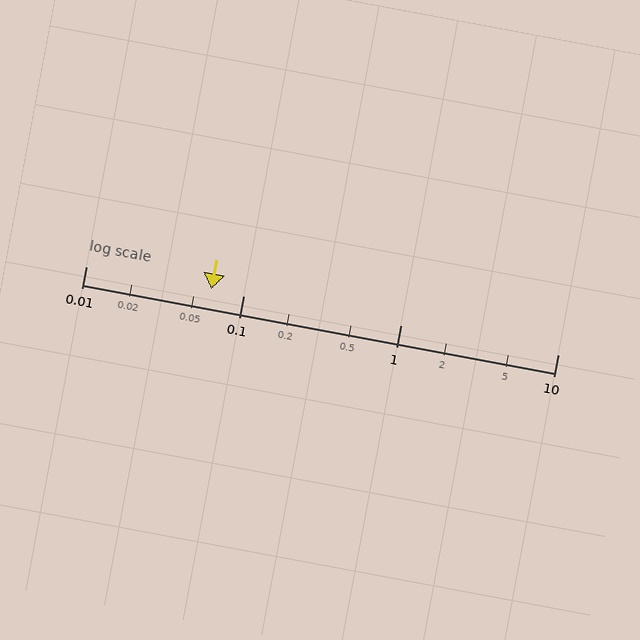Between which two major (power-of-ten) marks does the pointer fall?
The pointer is between 0.01 and 0.1.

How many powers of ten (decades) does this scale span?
The scale spans 3 decades, from 0.01 to 10.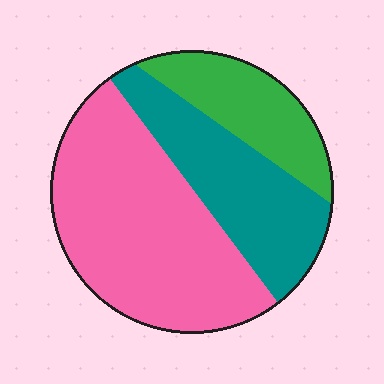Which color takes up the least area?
Green, at roughly 20%.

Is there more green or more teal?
Teal.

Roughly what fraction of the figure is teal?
Teal takes up about one third (1/3) of the figure.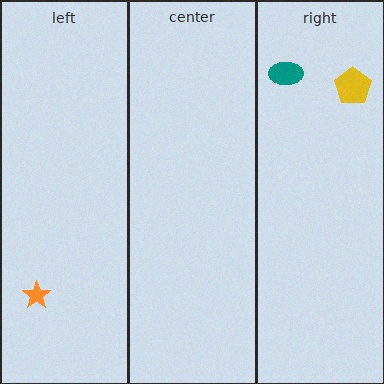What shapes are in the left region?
The orange star.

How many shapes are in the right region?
2.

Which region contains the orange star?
The left region.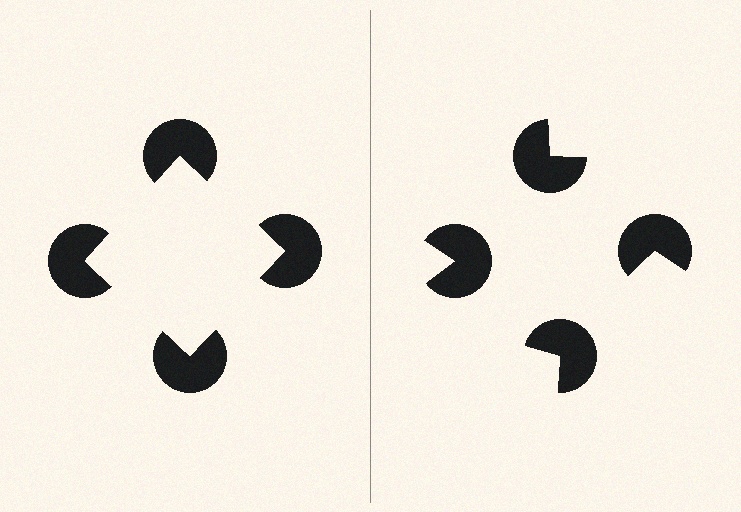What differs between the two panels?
The pac-man discs are positioned identically on both sides; only the wedge orientations differ. On the left they align to a square; on the right they are misaligned.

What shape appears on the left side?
An illusory square.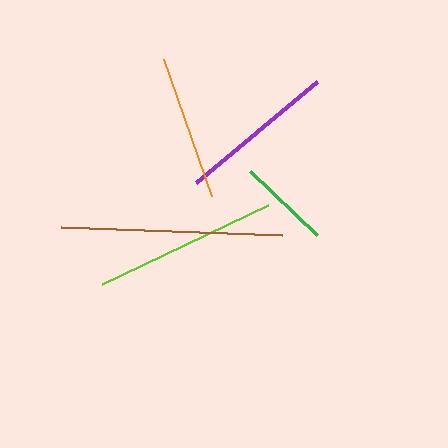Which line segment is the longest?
The brown line is the longest at approximately 222 pixels.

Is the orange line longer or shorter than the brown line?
The brown line is longer than the orange line.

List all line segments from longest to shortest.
From longest to shortest: brown, lime, purple, orange, green.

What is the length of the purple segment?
The purple segment is approximately 158 pixels long.